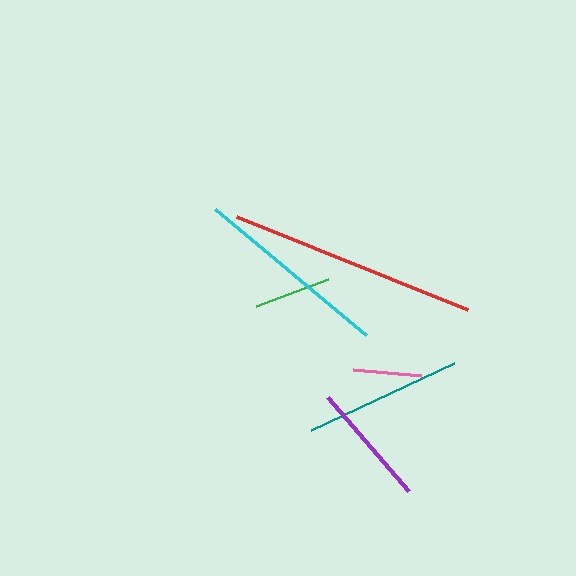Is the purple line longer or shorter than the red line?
The red line is longer than the purple line.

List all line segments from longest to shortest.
From longest to shortest: red, cyan, teal, purple, green, pink.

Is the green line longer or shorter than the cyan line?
The cyan line is longer than the green line.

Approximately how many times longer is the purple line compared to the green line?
The purple line is approximately 1.6 times the length of the green line.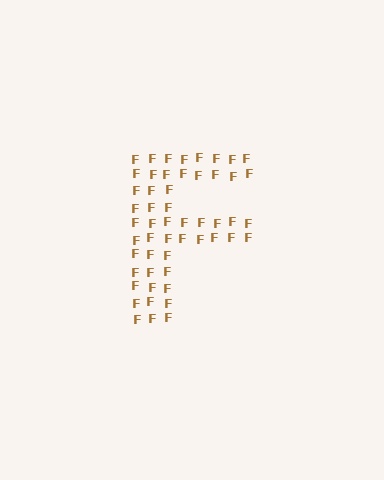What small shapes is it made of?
It is made of small letter F's.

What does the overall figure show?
The overall figure shows the letter F.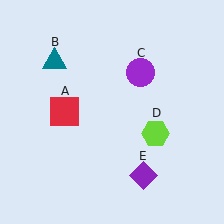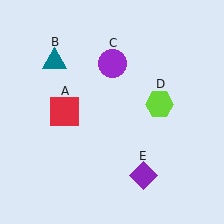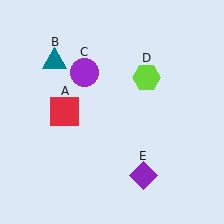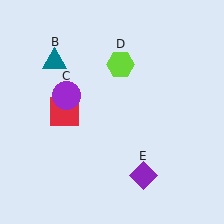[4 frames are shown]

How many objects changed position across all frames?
2 objects changed position: purple circle (object C), lime hexagon (object D).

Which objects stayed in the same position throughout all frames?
Red square (object A) and teal triangle (object B) and purple diamond (object E) remained stationary.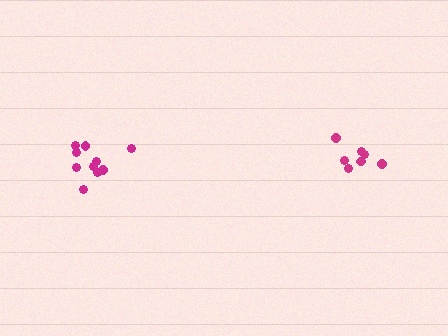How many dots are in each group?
Group 1: 10 dots, Group 2: 7 dots (17 total).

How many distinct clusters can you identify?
There are 2 distinct clusters.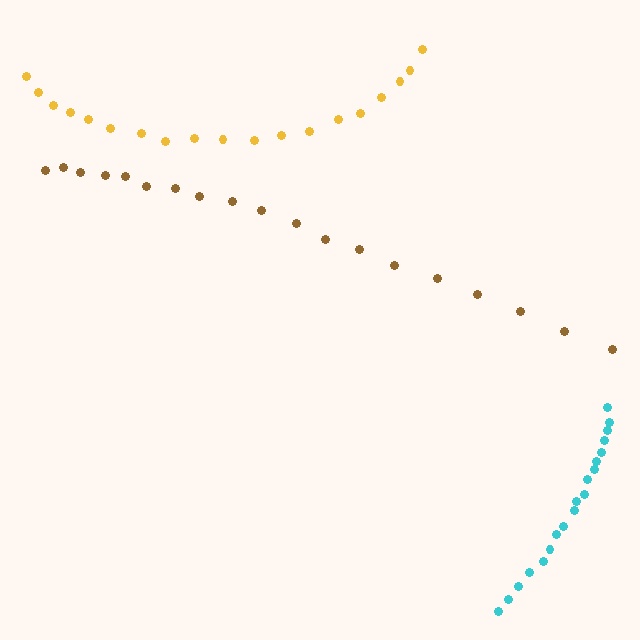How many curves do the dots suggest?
There are 3 distinct paths.